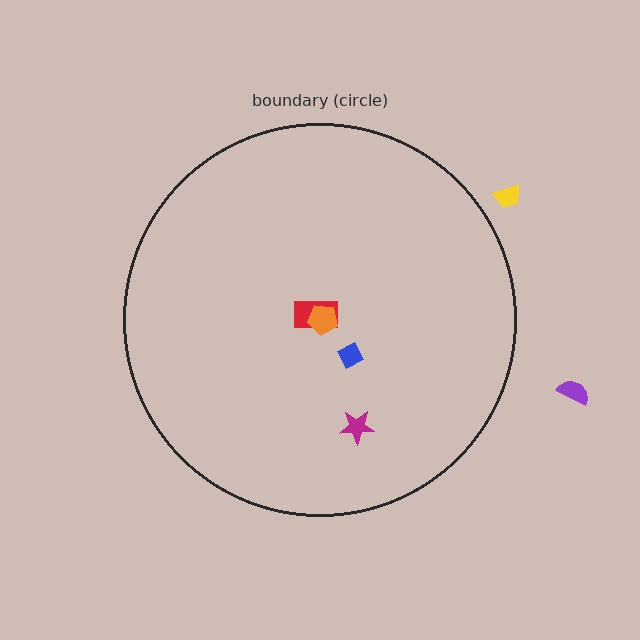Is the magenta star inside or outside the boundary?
Inside.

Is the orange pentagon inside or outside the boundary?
Inside.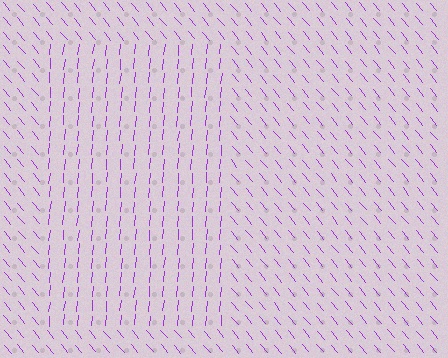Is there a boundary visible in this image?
Yes, there is a texture boundary formed by a change in line orientation.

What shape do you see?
I see a rectangle.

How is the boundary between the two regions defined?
The boundary is defined purely by a change in line orientation (approximately 45 degrees difference). All lines are the same color and thickness.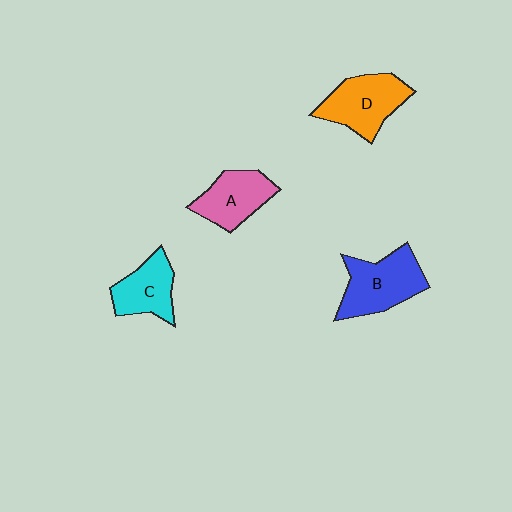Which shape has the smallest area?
Shape C (cyan).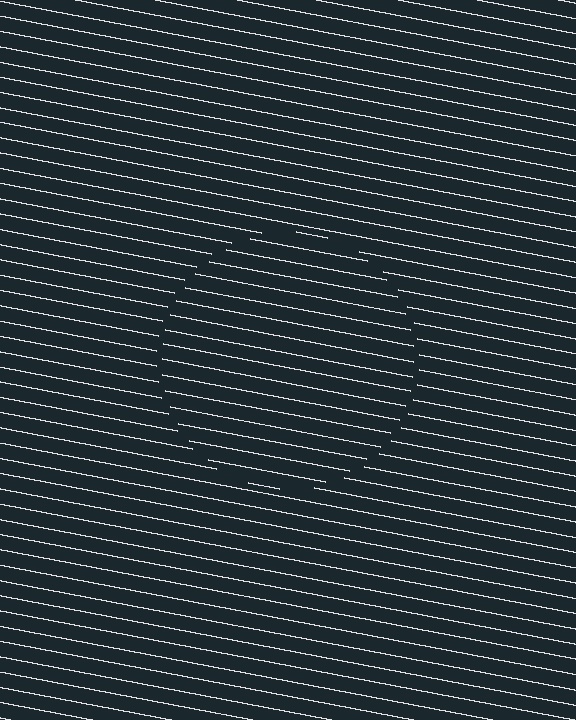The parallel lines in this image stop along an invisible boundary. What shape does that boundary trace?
An illusory circle. The interior of the shape contains the same grating, shifted by half a period — the contour is defined by the phase discontinuity where line-ends from the inner and outer gratings abut.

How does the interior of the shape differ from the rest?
The interior of the shape contains the same grating, shifted by half a period — the contour is defined by the phase discontinuity where line-ends from the inner and outer gratings abut.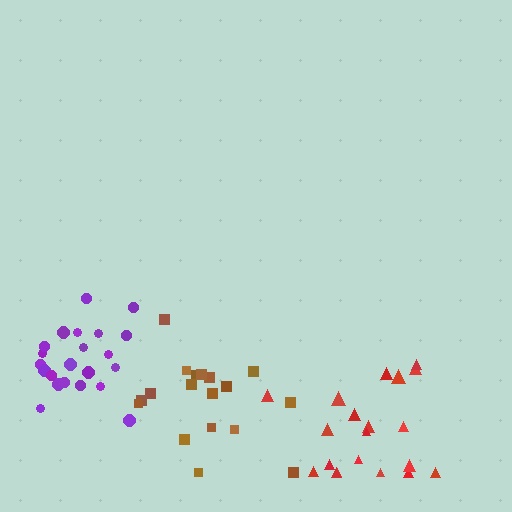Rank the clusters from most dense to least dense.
purple, red, brown.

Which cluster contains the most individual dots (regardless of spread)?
Purple (22).